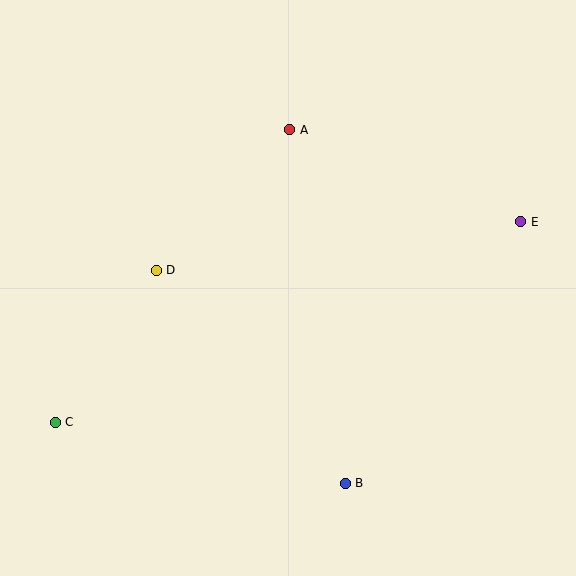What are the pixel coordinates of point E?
Point E is at (521, 222).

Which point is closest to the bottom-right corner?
Point B is closest to the bottom-right corner.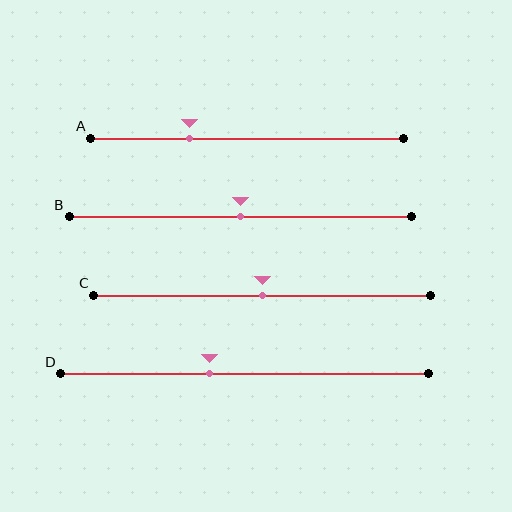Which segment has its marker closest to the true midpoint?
Segment B has its marker closest to the true midpoint.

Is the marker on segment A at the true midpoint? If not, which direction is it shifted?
No, the marker on segment A is shifted to the left by about 19% of the segment length.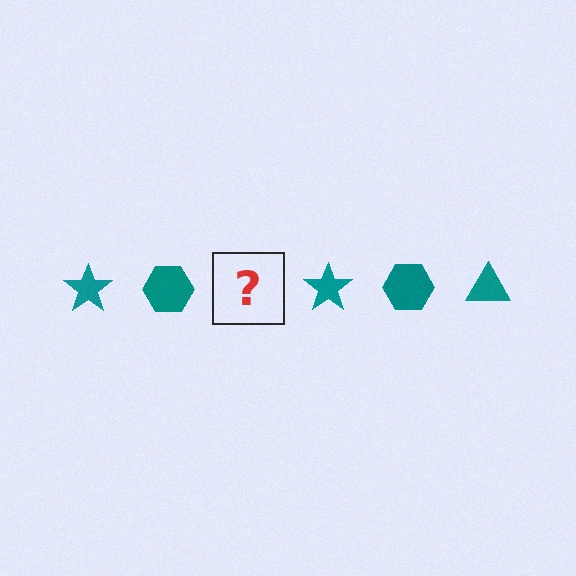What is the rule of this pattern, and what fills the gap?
The rule is that the pattern cycles through star, hexagon, triangle shapes in teal. The gap should be filled with a teal triangle.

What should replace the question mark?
The question mark should be replaced with a teal triangle.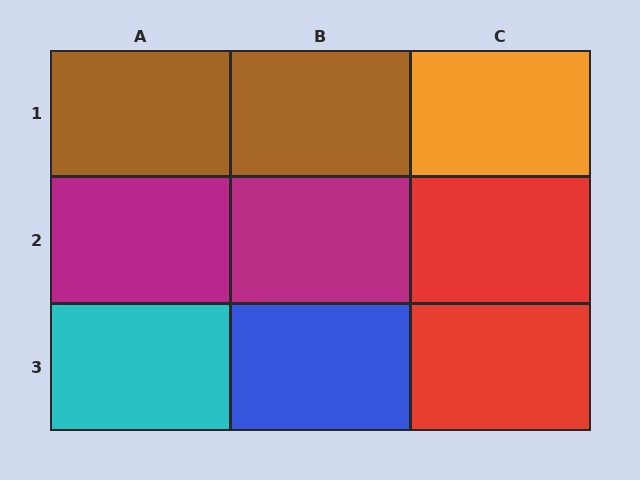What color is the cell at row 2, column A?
Magenta.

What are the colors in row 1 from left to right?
Brown, brown, orange.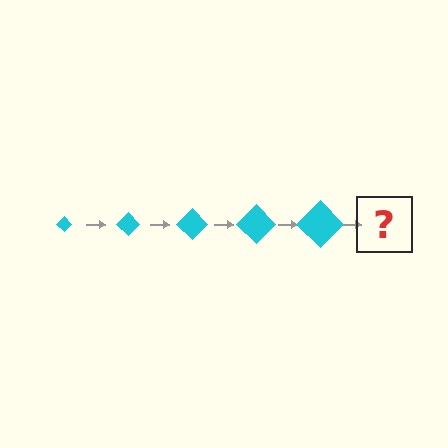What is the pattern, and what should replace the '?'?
The pattern is that the diamond gets progressively larger each step. The '?' should be a cyan diamond, larger than the previous one.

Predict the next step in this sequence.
The next step is a cyan diamond, larger than the previous one.